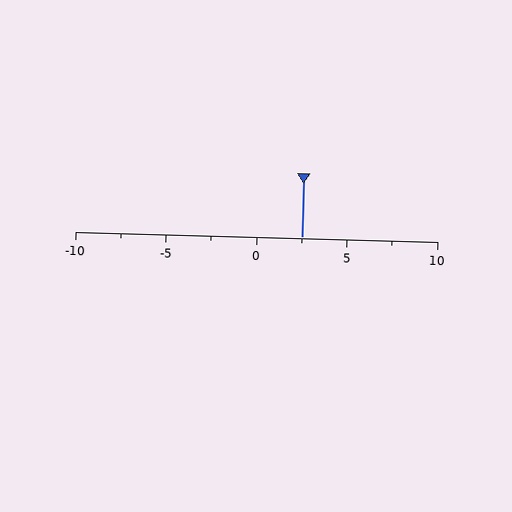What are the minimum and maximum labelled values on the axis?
The axis runs from -10 to 10.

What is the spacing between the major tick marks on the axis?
The major ticks are spaced 5 apart.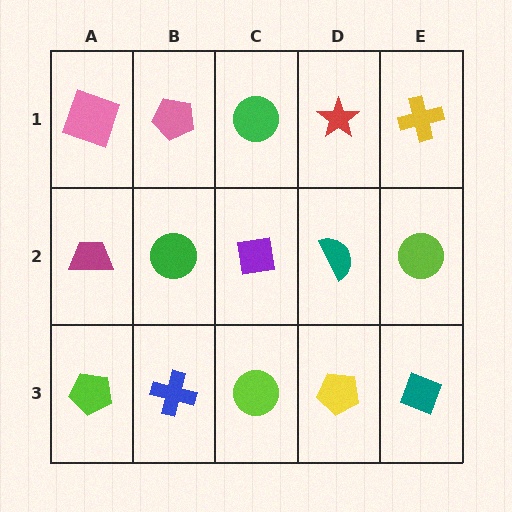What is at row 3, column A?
A lime pentagon.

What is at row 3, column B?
A blue cross.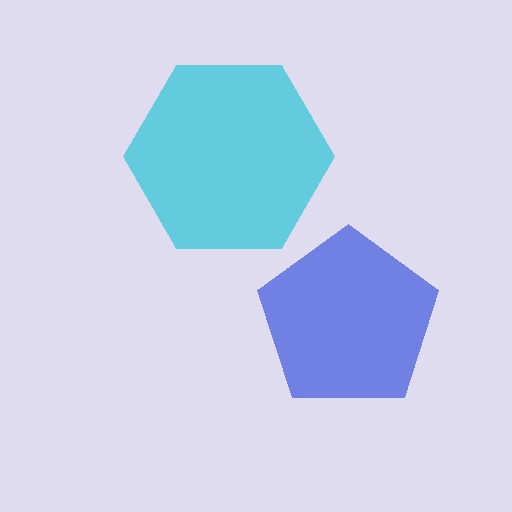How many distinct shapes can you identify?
There are 2 distinct shapes: a cyan hexagon, a blue pentagon.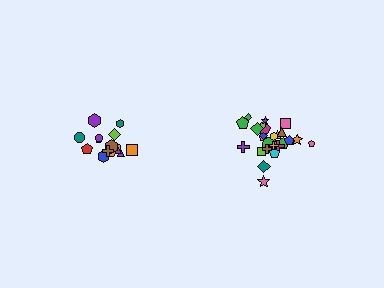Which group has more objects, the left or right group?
The right group.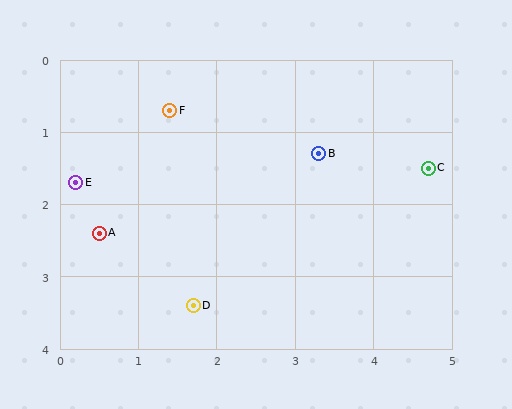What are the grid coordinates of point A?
Point A is at approximately (0.5, 2.4).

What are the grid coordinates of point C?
Point C is at approximately (4.7, 1.5).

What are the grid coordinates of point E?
Point E is at approximately (0.2, 1.7).